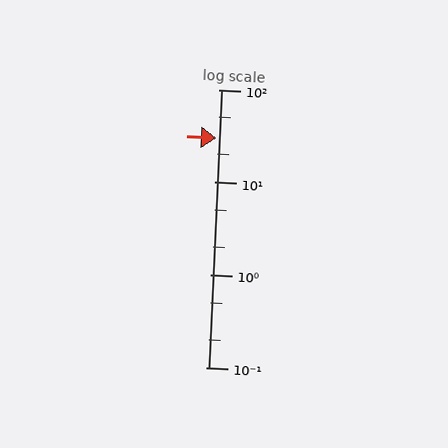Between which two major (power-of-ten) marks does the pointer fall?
The pointer is between 10 and 100.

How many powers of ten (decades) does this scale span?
The scale spans 3 decades, from 0.1 to 100.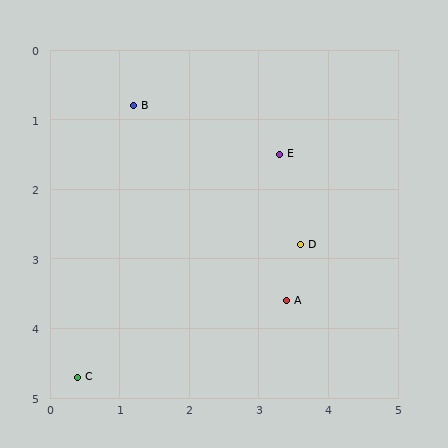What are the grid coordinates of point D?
Point D is at approximately (3.6, 2.8).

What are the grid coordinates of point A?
Point A is at approximately (3.4, 3.6).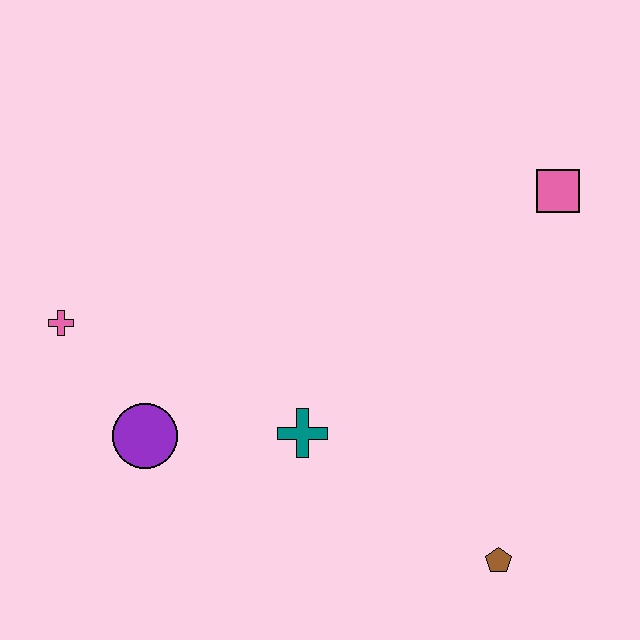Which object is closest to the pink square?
The teal cross is closest to the pink square.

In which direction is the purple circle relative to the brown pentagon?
The purple circle is to the left of the brown pentagon.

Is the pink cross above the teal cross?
Yes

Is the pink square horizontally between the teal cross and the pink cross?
No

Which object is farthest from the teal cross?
The pink square is farthest from the teal cross.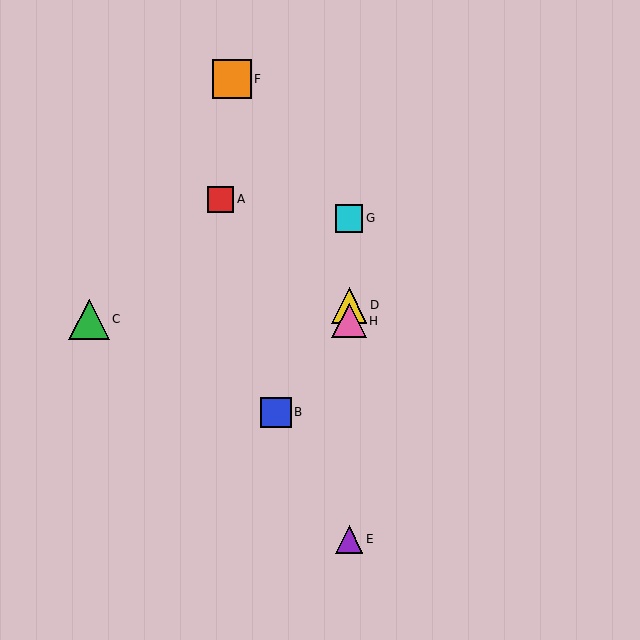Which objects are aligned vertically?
Objects D, E, G, H are aligned vertically.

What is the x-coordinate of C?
Object C is at x≈89.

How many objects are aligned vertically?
4 objects (D, E, G, H) are aligned vertically.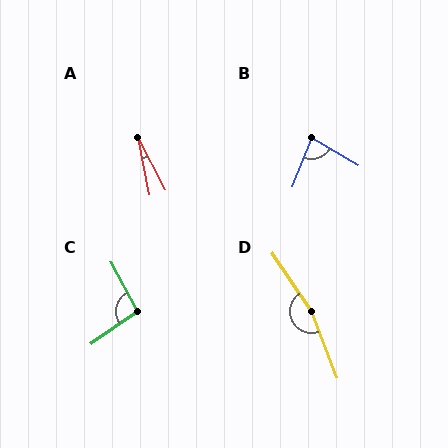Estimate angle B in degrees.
Approximately 81 degrees.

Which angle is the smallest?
A, at approximately 16 degrees.